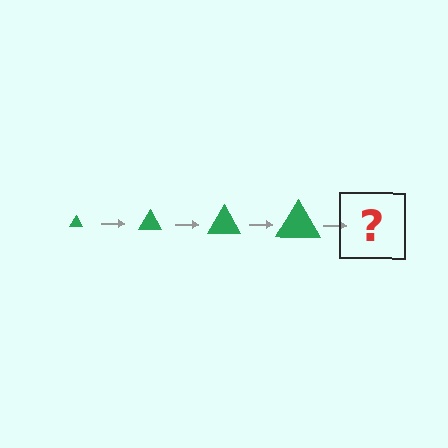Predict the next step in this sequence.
The next step is a green triangle, larger than the previous one.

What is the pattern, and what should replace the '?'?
The pattern is that the triangle gets progressively larger each step. The '?' should be a green triangle, larger than the previous one.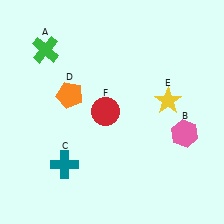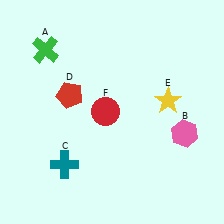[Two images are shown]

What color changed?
The pentagon (D) changed from orange in Image 1 to red in Image 2.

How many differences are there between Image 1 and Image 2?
There is 1 difference between the two images.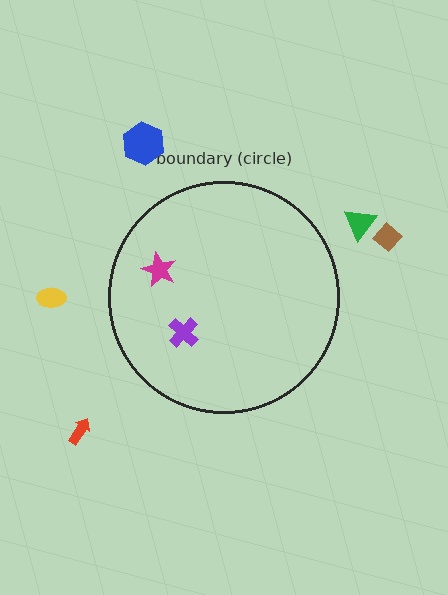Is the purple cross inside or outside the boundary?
Inside.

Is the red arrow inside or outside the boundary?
Outside.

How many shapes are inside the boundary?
2 inside, 5 outside.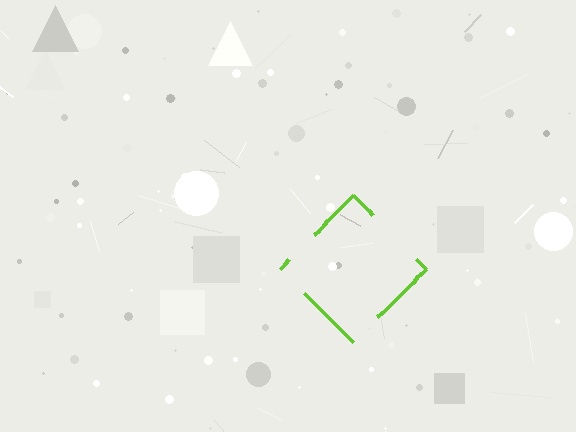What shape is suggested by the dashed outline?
The dashed outline suggests a diamond.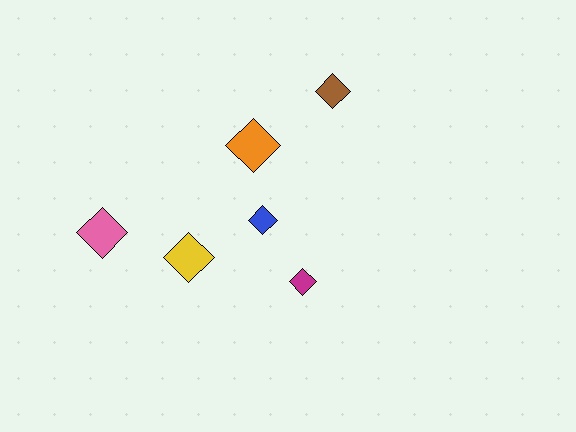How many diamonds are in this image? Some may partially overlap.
There are 6 diamonds.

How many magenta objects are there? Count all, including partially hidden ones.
There is 1 magenta object.